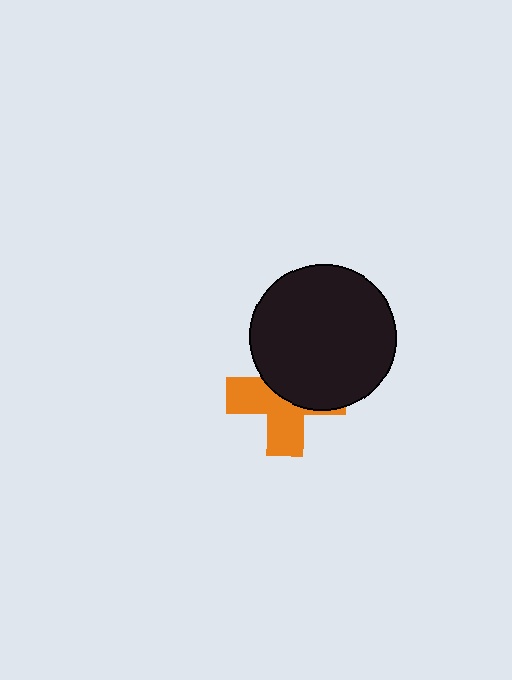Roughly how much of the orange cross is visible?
About half of it is visible (roughly 50%).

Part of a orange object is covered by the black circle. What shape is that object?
It is a cross.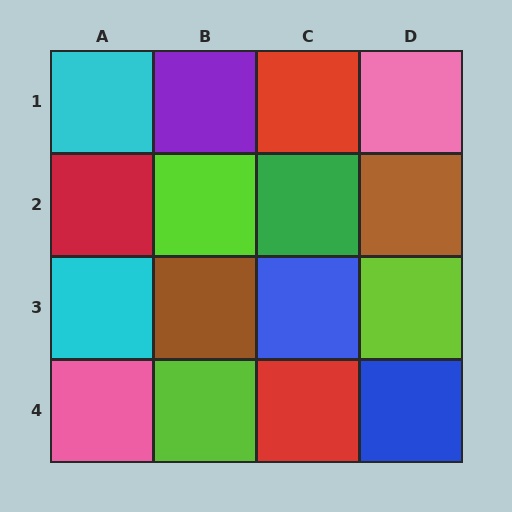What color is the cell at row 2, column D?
Brown.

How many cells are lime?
3 cells are lime.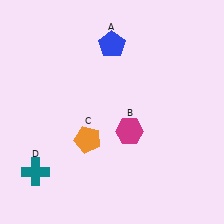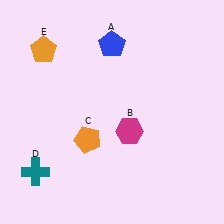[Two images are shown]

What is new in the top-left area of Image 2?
An orange pentagon (E) was added in the top-left area of Image 2.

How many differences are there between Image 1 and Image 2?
There is 1 difference between the two images.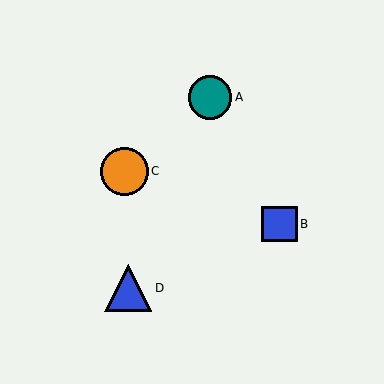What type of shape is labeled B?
Shape B is a blue square.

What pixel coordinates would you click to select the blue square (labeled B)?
Click at (280, 224) to select the blue square B.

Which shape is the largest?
The orange circle (labeled C) is the largest.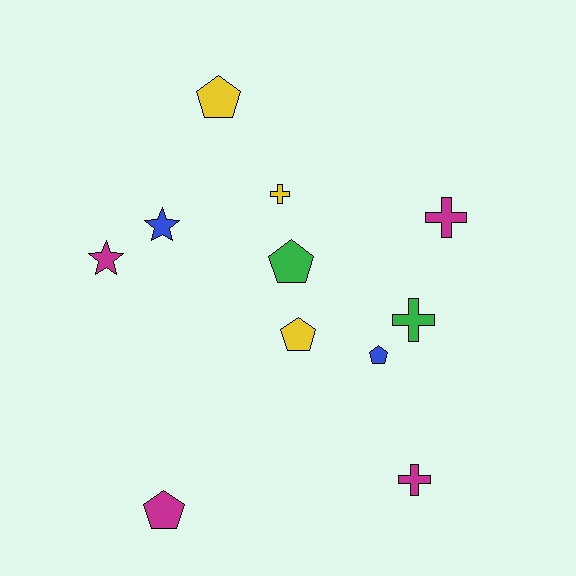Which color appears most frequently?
Magenta, with 4 objects.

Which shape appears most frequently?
Pentagon, with 5 objects.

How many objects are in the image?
There are 11 objects.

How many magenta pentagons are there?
There is 1 magenta pentagon.